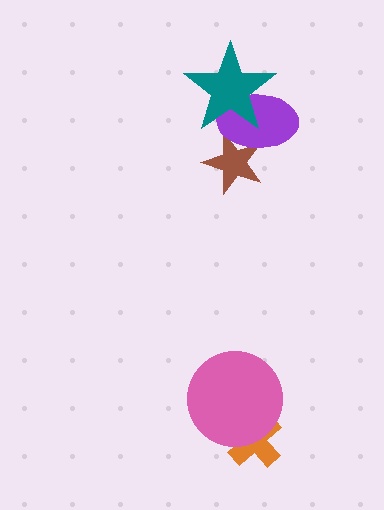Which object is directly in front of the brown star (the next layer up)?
The purple ellipse is directly in front of the brown star.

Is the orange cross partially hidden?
Yes, it is partially covered by another shape.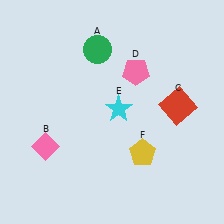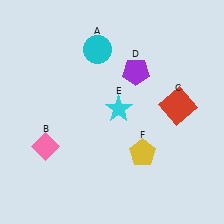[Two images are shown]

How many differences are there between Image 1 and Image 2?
There are 2 differences between the two images.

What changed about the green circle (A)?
In Image 1, A is green. In Image 2, it changed to cyan.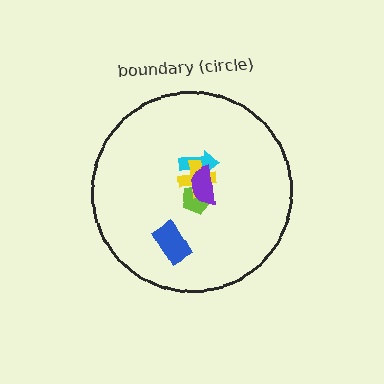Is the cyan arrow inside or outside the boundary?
Inside.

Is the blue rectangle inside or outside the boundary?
Inside.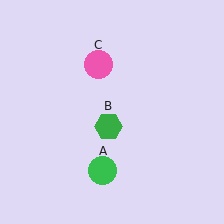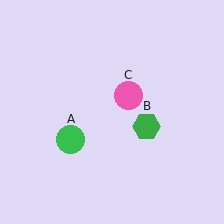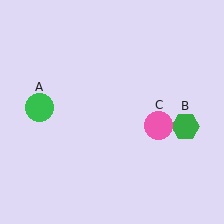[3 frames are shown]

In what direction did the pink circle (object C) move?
The pink circle (object C) moved down and to the right.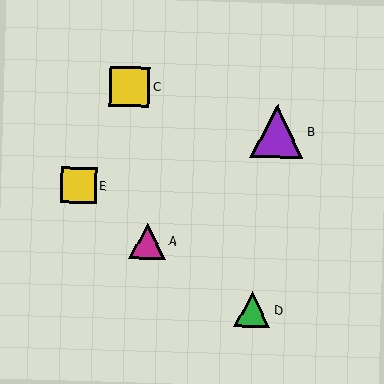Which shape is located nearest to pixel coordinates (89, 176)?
The yellow square (labeled E) at (78, 185) is nearest to that location.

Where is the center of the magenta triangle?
The center of the magenta triangle is at (147, 241).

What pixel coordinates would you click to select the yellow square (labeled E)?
Click at (78, 185) to select the yellow square E.